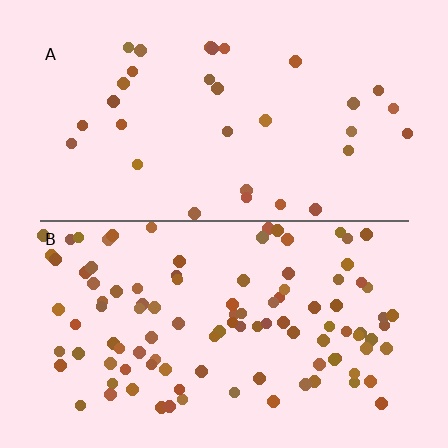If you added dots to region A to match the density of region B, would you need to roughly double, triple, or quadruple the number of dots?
Approximately triple.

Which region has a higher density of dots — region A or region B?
B (the bottom).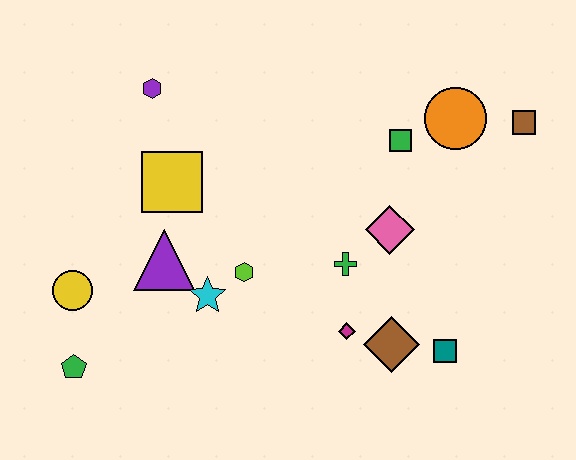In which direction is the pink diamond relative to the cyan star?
The pink diamond is to the right of the cyan star.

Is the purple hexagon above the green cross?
Yes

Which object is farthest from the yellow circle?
The brown square is farthest from the yellow circle.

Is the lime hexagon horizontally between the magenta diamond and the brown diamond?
No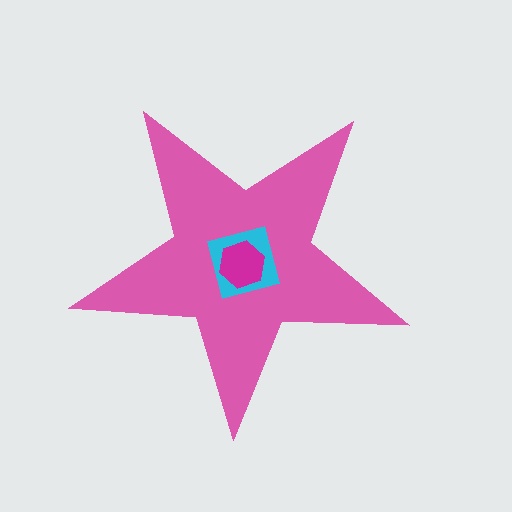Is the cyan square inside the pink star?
Yes.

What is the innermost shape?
The magenta hexagon.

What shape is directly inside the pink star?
The cyan square.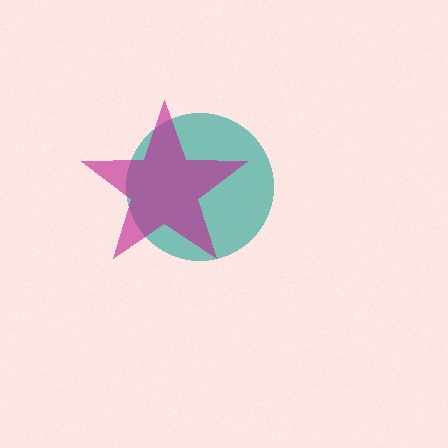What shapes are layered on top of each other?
The layered shapes are: a teal circle, a magenta star.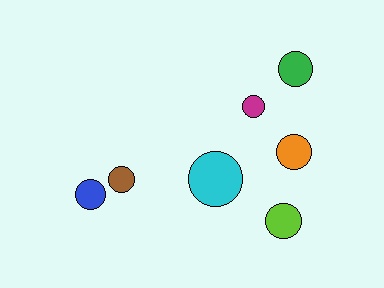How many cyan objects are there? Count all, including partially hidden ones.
There is 1 cyan object.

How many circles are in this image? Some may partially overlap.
There are 7 circles.